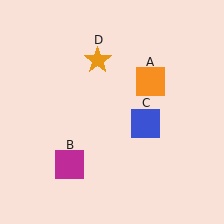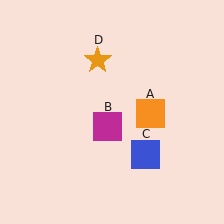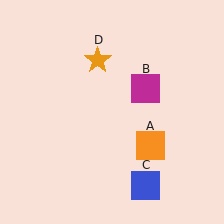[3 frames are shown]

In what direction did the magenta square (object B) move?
The magenta square (object B) moved up and to the right.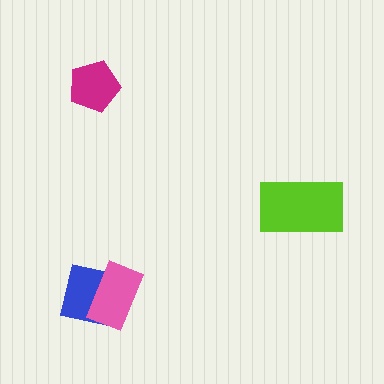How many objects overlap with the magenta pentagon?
0 objects overlap with the magenta pentagon.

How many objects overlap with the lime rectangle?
0 objects overlap with the lime rectangle.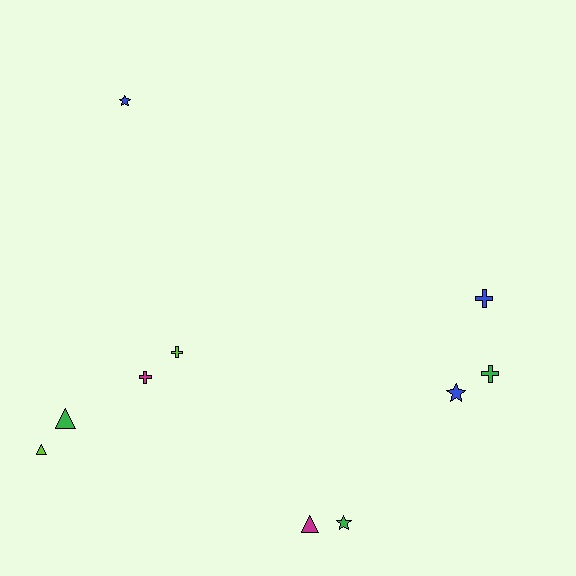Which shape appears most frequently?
Cross, with 4 objects.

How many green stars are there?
There is 1 green star.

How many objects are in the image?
There are 10 objects.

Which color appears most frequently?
Blue, with 3 objects.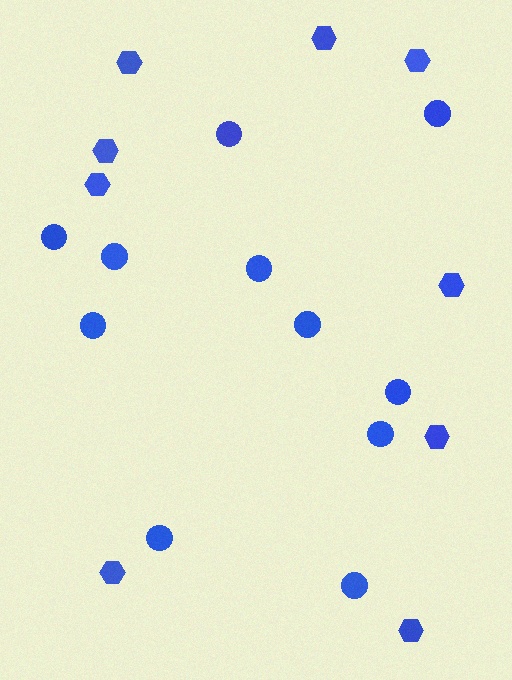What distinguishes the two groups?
There are 2 groups: one group of circles (11) and one group of hexagons (9).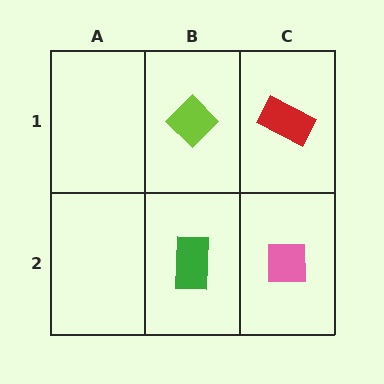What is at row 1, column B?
A lime diamond.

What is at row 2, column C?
A pink square.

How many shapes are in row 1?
2 shapes.